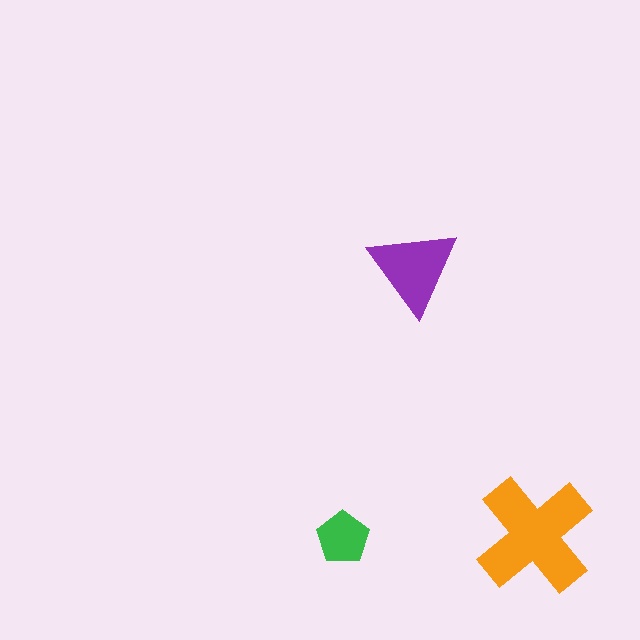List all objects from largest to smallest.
The orange cross, the purple triangle, the green pentagon.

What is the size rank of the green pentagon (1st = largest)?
3rd.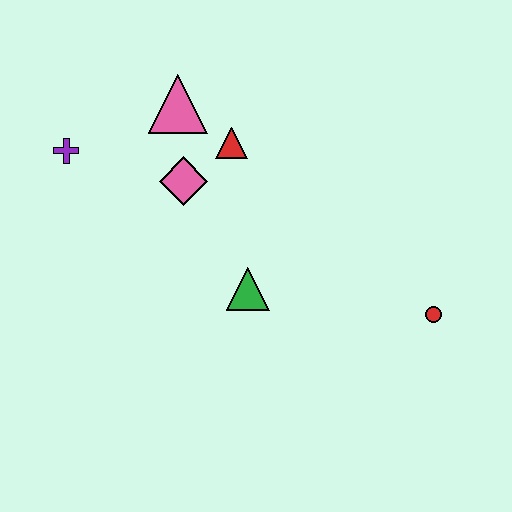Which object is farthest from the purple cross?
The red circle is farthest from the purple cross.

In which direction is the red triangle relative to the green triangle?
The red triangle is above the green triangle.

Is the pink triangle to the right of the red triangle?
No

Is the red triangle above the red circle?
Yes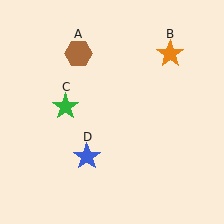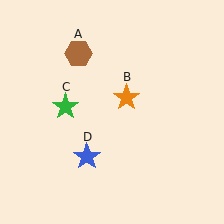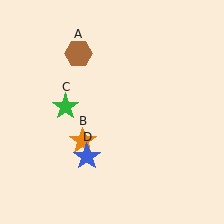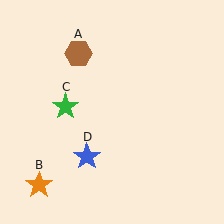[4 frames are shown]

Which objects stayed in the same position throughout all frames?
Brown hexagon (object A) and green star (object C) and blue star (object D) remained stationary.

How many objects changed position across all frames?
1 object changed position: orange star (object B).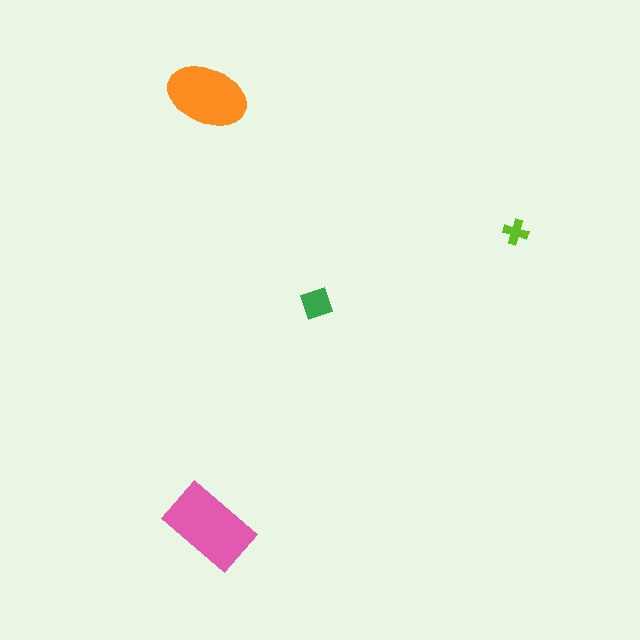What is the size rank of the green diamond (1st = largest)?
3rd.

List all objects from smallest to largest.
The lime cross, the green diamond, the orange ellipse, the pink rectangle.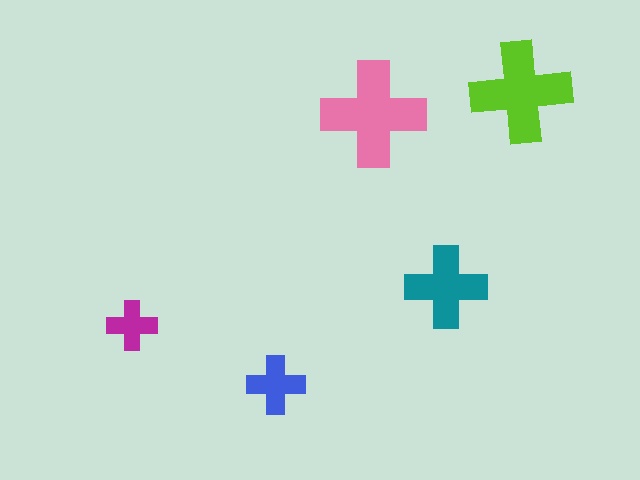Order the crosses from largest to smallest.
the pink one, the lime one, the teal one, the blue one, the magenta one.